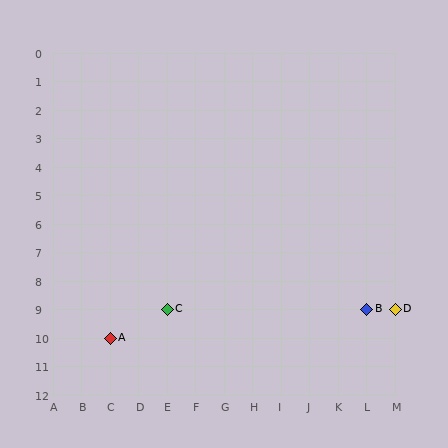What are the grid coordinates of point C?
Point C is at grid coordinates (E, 9).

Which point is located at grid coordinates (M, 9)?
Point D is at (M, 9).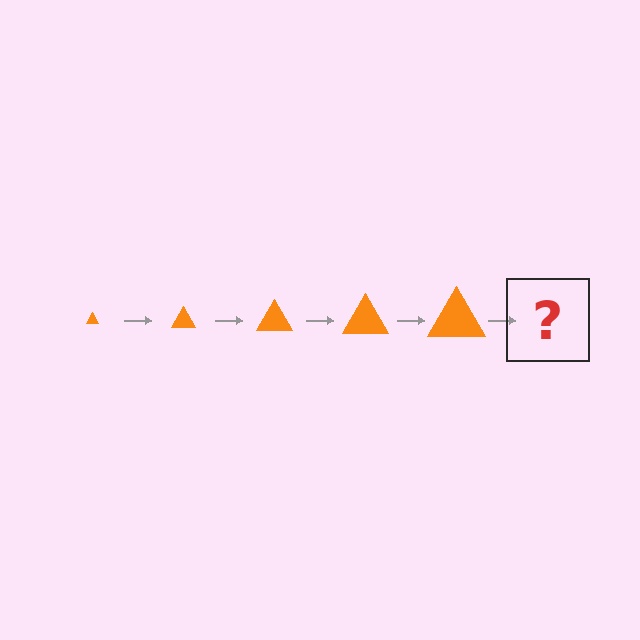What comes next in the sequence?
The next element should be an orange triangle, larger than the previous one.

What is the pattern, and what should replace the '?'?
The pattern is that the triangle gets progressively larger each step. The '?' should be an orange triangle, larger than the previous one.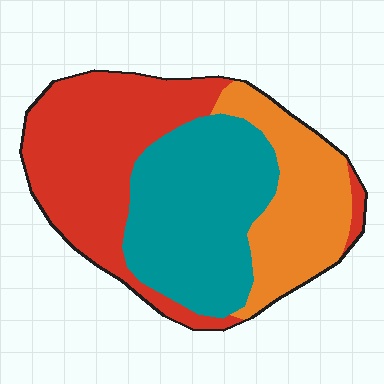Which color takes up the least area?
Orange, at roughly 25%.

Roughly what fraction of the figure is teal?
Teal takes up about three eighths (3/8) of the figure.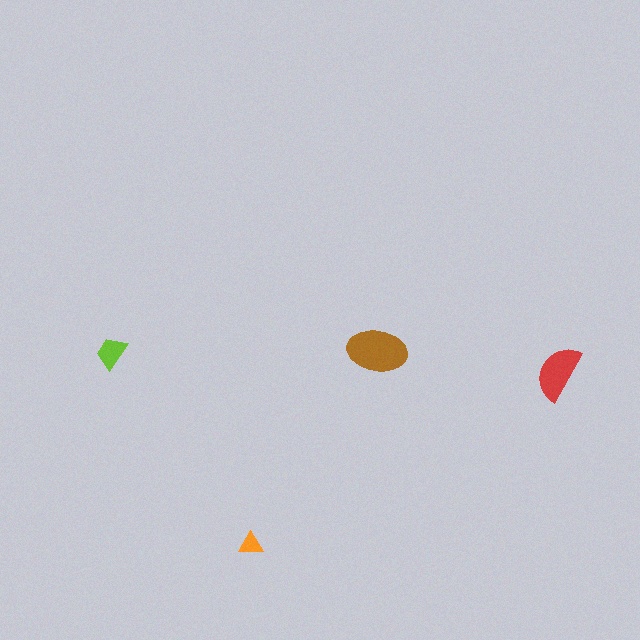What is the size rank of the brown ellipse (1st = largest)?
1st.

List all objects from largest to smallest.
The brown ellipse, the red semicircle, the lime trapezoid, the orange triangle.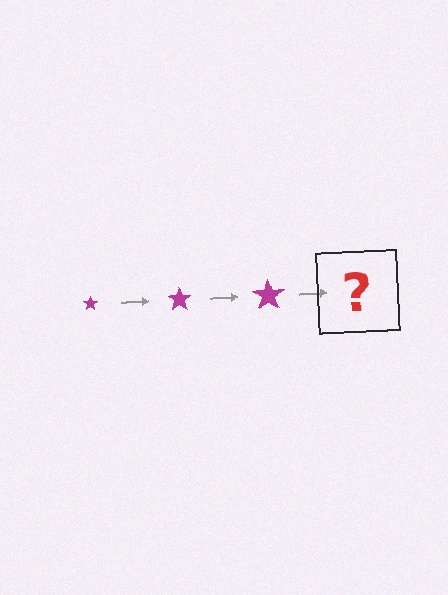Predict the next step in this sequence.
The next step is a magenta star, larger than the previous one.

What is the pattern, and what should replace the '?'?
The pattern is that the star gets progressively larger each step. The '?' should be a magenta star, larger than the previous one.